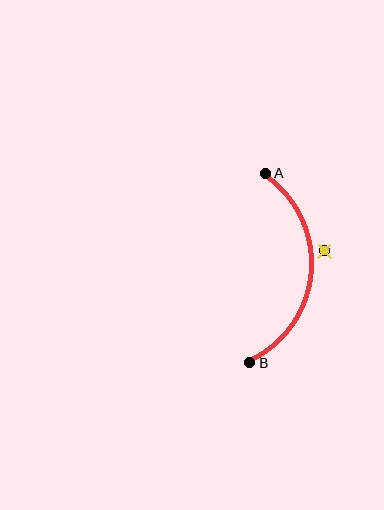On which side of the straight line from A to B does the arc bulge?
The arc bulges to the right of the straight line connecting A and B.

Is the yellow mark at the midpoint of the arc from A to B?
No — the yellow mark does not lie on the arc at all. It sits slightly outside the curve.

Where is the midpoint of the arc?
The arc midpoint is the point on the curve farthest from the straight line joining A and B. It sits to the right of that line.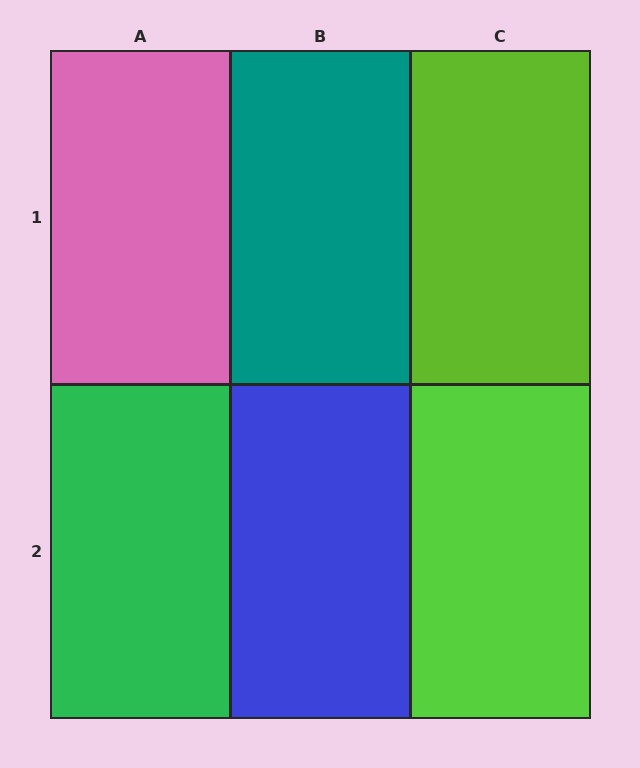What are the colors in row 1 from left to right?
Pink, teal, lime.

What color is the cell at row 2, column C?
Lime.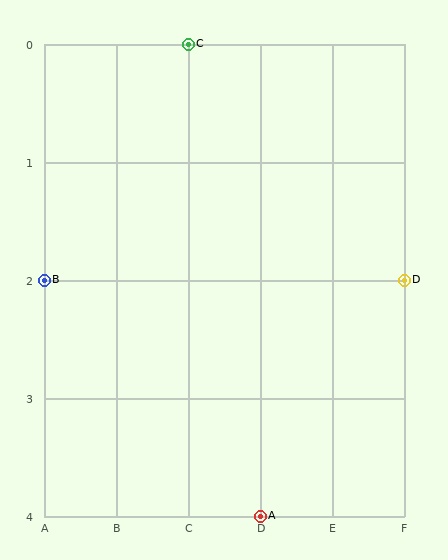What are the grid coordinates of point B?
Point B is at grid coordinates (A, 2).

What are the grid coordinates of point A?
Point A is at grid coordinates (D, 4).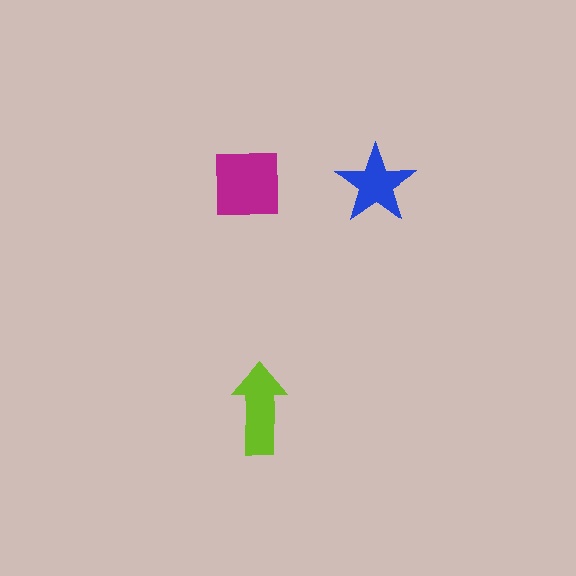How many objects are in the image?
There are 3 objects in the image.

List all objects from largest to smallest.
The magenta square, the lime arrow, the blue star.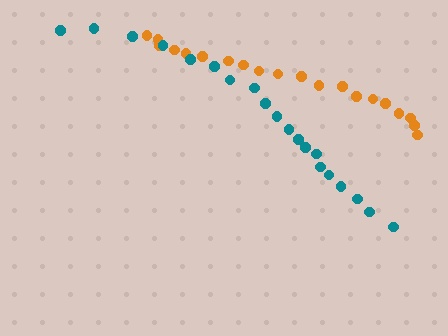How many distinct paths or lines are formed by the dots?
There are 2 distinct paths.